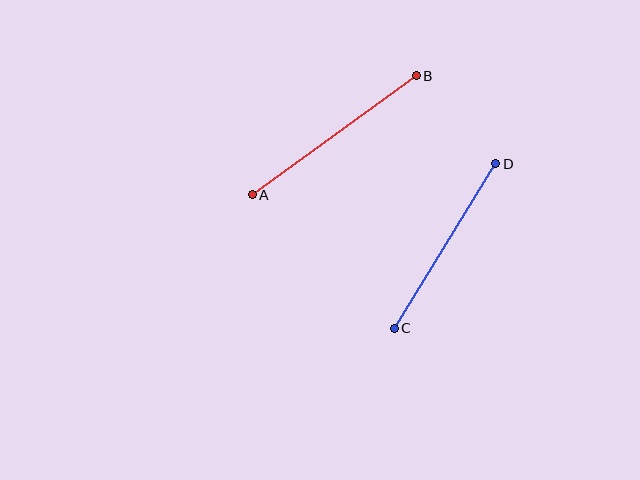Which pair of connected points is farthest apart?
Points A and B are farthest apart.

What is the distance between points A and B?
The distance is approximately 203 pixels.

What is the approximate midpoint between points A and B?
The midpoint is at approximately (334, 135) pixels.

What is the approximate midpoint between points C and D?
The midpoint is at approximately (445, 246) pixels.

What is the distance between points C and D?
The distance is approximately 193 pixels.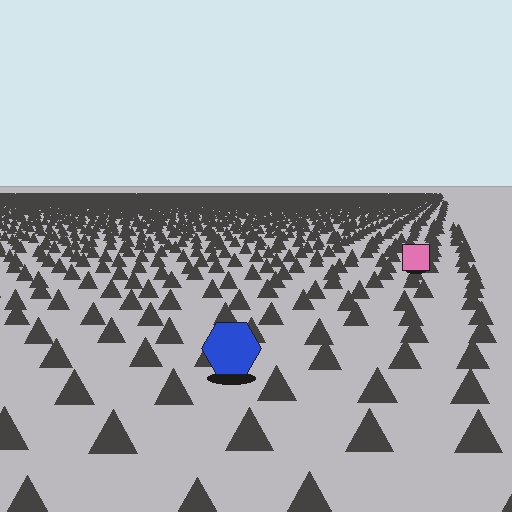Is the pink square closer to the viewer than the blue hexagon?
No. The blue hexagon is closer — you can tell from the texture gradient: the ground texture is coarser near it.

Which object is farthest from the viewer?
The pink square is farthest from the viewer. It appears smaller and the ground texture around it is denser.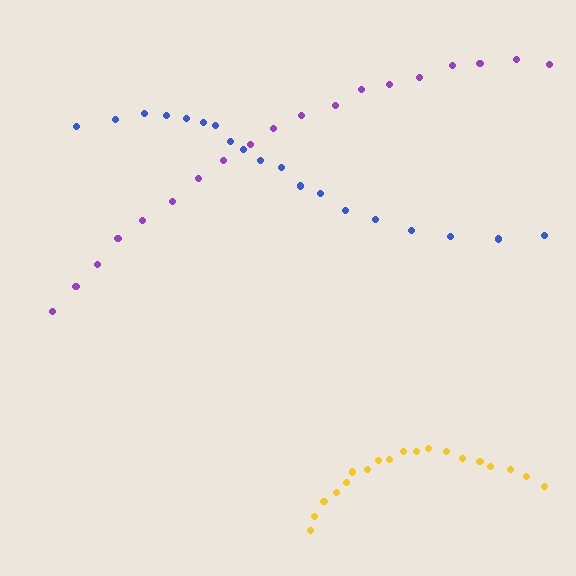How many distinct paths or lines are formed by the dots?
There are 3 distinct paths.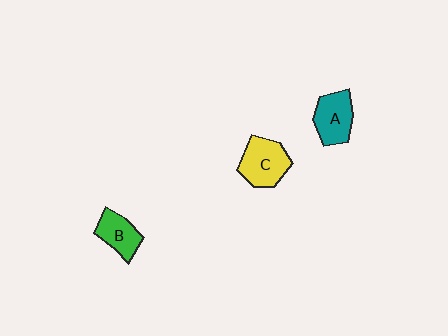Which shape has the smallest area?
Shape B (green).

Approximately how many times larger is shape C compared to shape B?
Approximately 1.4 times.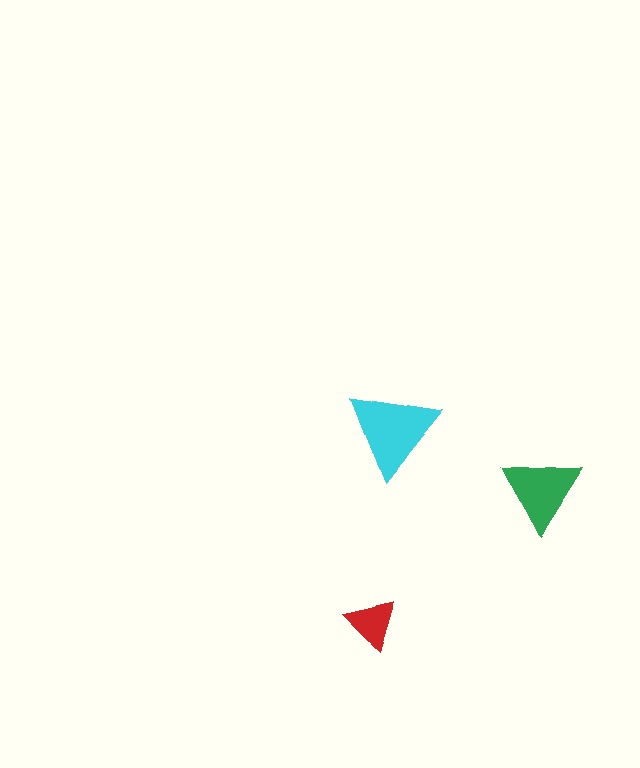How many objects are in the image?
There are 3 objects in the image.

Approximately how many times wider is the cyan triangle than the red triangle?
About 1.5 times wider.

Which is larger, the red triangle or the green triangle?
The green one.